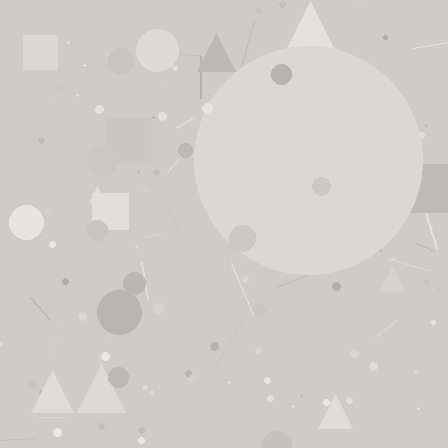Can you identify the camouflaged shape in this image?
The camouflaged shape is a circle.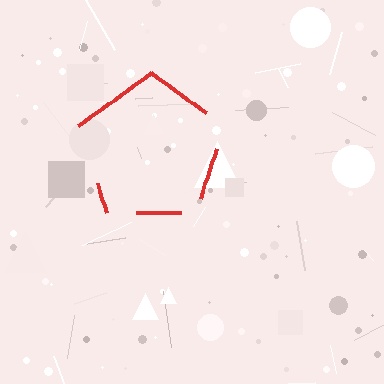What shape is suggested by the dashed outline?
The dashed outline suggests a pentagon.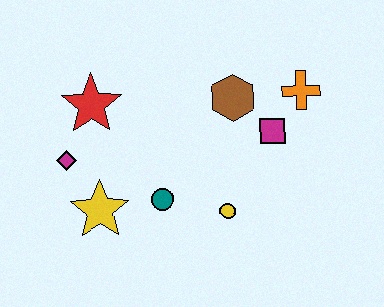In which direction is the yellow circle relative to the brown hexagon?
The yellow circle is below the brown hexagon.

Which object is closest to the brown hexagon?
The magenta square is closest to the brown hexagon.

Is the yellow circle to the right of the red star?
Yes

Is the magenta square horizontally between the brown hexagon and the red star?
No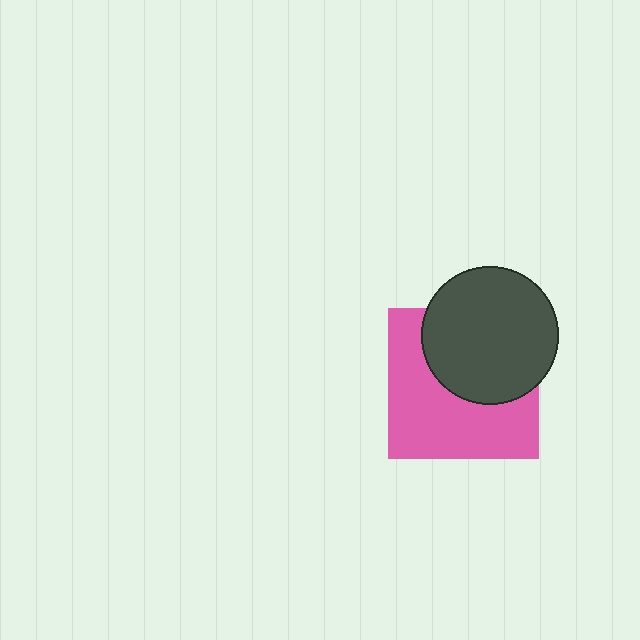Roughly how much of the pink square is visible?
About half of it is visible (roughly 56%).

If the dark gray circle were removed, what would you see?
You would see the complete pink square.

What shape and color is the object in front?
The object in front is a dark gray circle.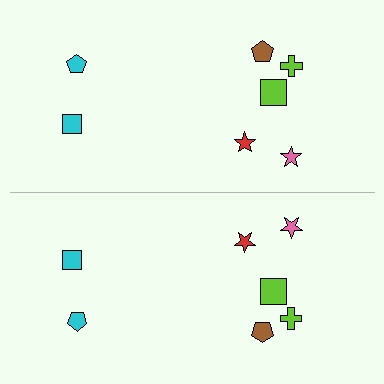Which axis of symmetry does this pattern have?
The pattern has a horizontal axis of symmetry running through the center of the image.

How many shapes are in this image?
There are 14 shapes in this image.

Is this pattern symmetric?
Yes, this pattern has bilateral (reflection) symmetry.